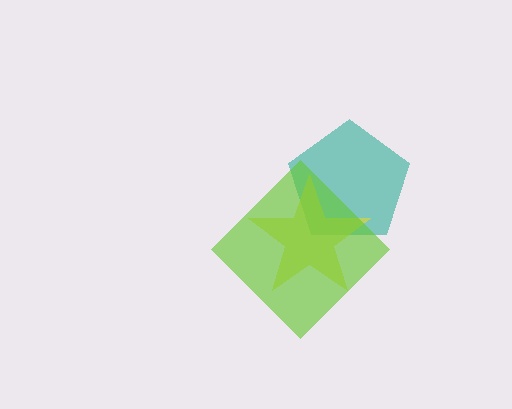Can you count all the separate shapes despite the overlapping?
Yes, there are 3 separate shapes.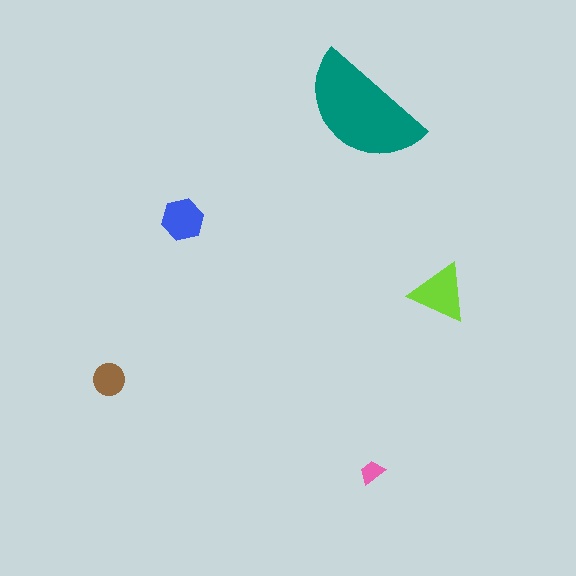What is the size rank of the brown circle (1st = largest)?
4th.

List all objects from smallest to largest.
The pink trapezoid, the brown circle, the blue hexagon, the lime triangle, the teal semicircle.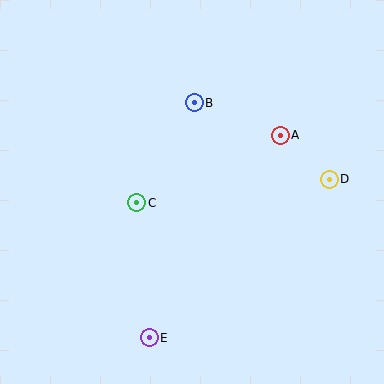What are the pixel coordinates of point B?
Point B is at (194, 103).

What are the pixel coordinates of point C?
Point C is at (137, 203).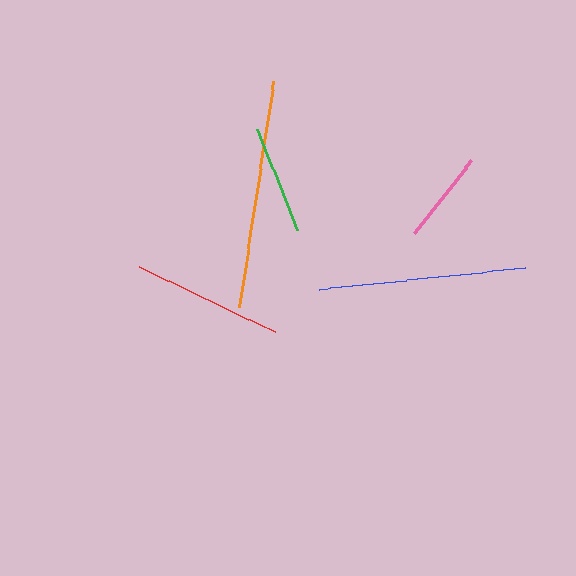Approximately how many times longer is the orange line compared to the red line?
The orange line is approximately 1.5 times the length of the red line.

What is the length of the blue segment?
The blue segment is approximately 206 pixels long.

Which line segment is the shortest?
The pink line is the shortest at approximately 93 pixels.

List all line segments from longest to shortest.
From longest to shortest: orange, blue, red, green, pink.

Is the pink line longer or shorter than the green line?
The green line is longer than the pink line.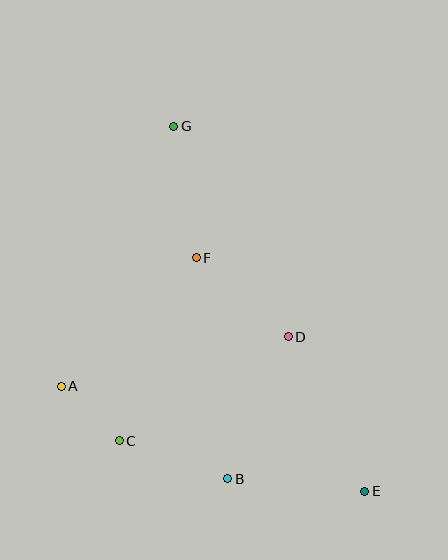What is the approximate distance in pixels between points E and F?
The distance between E and F is approximately 288 pixels.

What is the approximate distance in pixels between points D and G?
The distance between D and G is approximately 240 pixels.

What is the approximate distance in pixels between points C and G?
The distance between C and G is approximately 319 pixels.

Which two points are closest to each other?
Points A and C are closest to each other.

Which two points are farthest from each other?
Points E and G are farthest from each other.